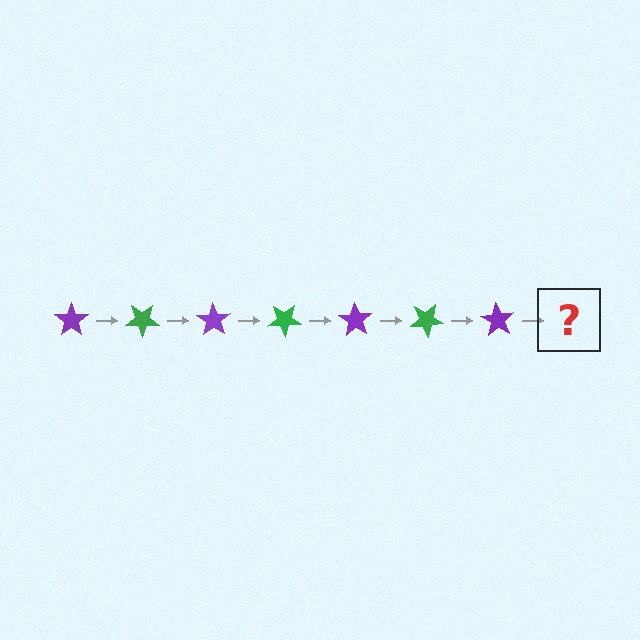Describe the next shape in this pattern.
It should be a green star, rotated 245 degrees from the start.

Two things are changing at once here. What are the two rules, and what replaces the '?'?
The two rules are that it rotates 35 degrees each step and the color cycles through purple and green. The '?' should be a green star, rotated 245 degrees from the start.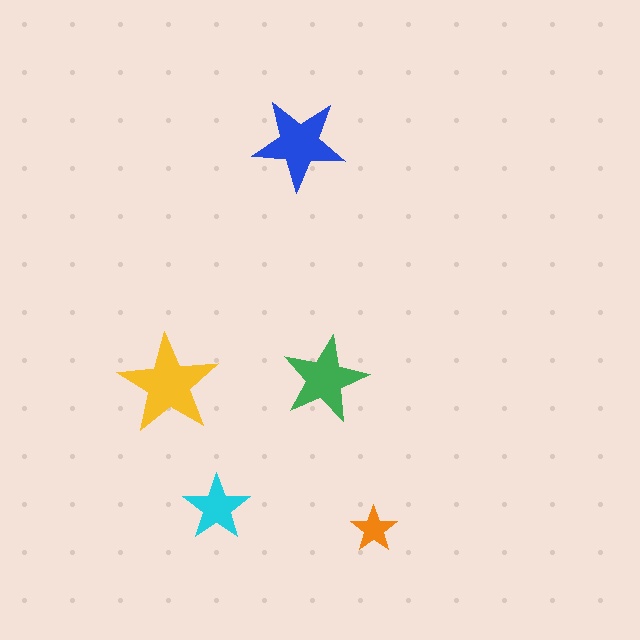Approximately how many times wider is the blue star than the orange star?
About 2 times wider.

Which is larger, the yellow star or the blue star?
The yellow one.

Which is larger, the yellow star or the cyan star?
The yellow one.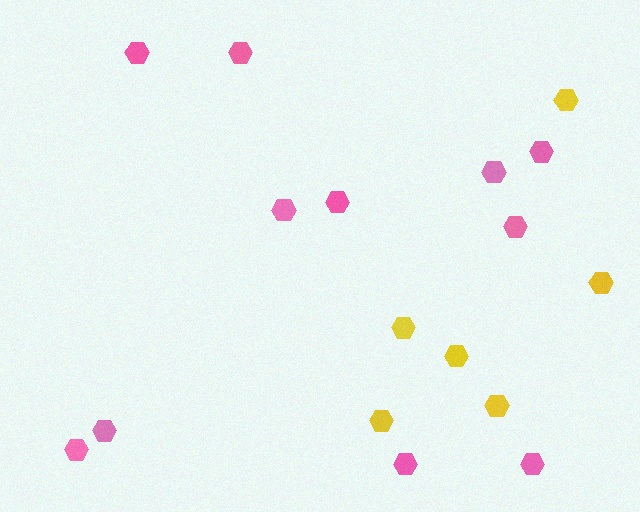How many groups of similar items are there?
There are 2 groups: one group of pink hexagons (11) and one group of yellow hexagons (6).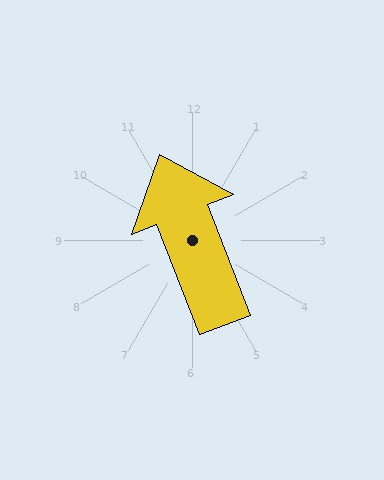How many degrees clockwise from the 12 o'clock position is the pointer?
Approximately 339 degrees.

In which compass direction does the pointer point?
North.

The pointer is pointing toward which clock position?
Roughly 11 o'clock.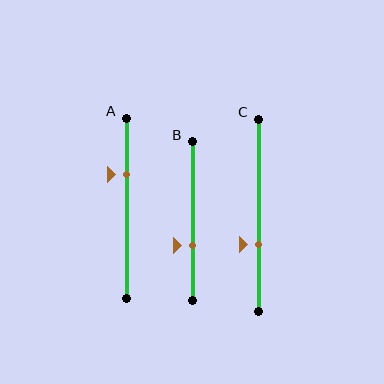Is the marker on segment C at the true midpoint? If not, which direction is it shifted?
No, the marker on segment C is shifted downward by about 15% of the segment length.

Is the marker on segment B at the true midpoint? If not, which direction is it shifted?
No, the marker on segment B is shifted downward by about 15% of the segment length.